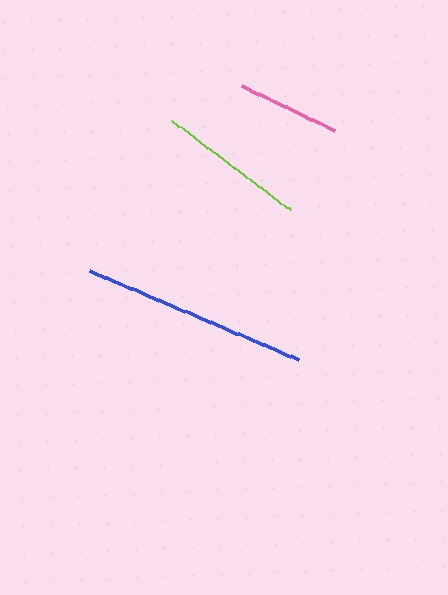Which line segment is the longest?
The blue line is the longest at approximately 228 pixels.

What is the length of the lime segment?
The lime segment is approximately 148 pixels long.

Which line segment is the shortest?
The pink line is the shortest at approximately 102 pixels.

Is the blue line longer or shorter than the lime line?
The blue line is longer than the lime line.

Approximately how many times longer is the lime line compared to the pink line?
The lime line is approximately 1.5 times the length of the pink line.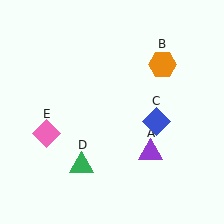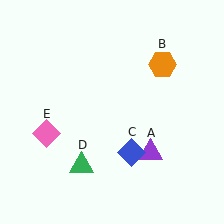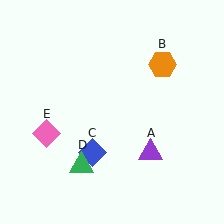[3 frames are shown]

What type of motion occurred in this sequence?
The blue diamond (object C) rotated clockwise around the center of the scene.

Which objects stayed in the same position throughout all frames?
Purple triangle (object A) and orange hexagon (object B) and green triangle (object D) and pink diamond (object E) remained stationary.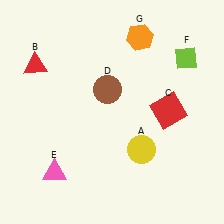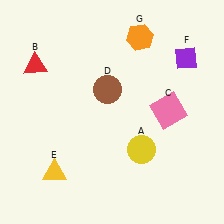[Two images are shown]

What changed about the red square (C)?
In Image 1, C is red. In Image 2, it changed to pink.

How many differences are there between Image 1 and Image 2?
There are 3 differences between the two images.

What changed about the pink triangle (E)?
In Image 1, E is pink. In Image 2, it changed to yellow.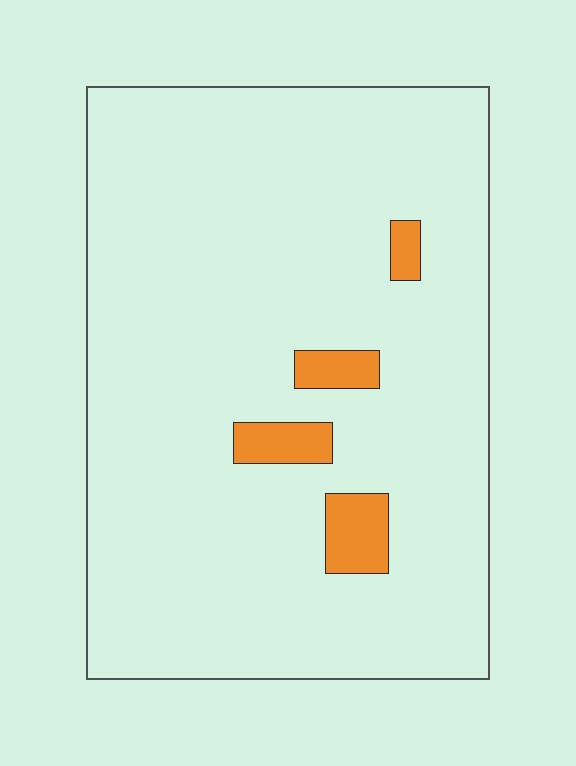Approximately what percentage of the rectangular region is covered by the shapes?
Approximately 5%.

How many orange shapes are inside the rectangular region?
4.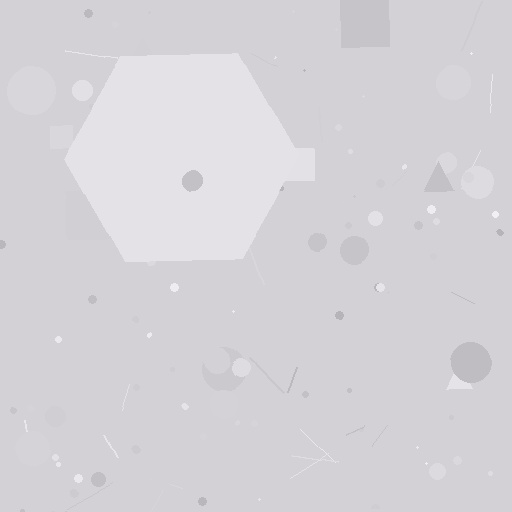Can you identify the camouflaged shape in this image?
The camouflaged shape is a hexagon.